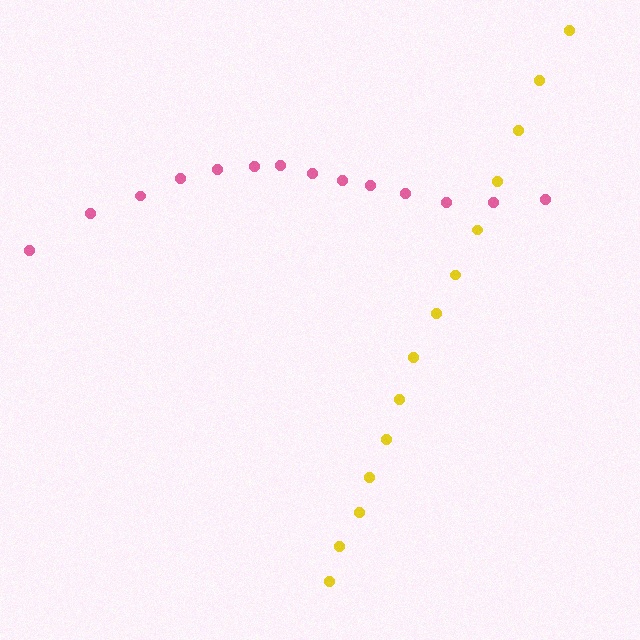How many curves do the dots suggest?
There are 2 distinct paths.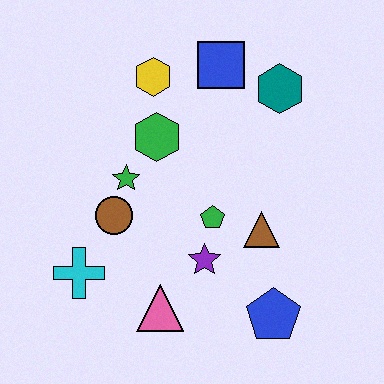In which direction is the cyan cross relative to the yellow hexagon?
The cyan cross is below the yellow hexagon.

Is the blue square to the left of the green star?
No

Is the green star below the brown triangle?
No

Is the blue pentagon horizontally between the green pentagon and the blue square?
No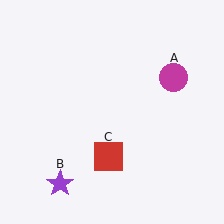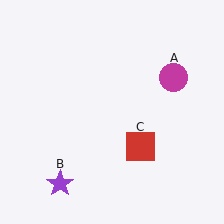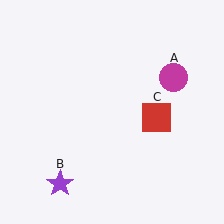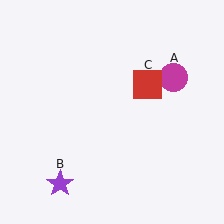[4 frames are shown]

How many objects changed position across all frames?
1 object changed position: red square (object C).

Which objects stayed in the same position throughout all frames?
Magenta circle (object A) and purple star (object B) remained stationary.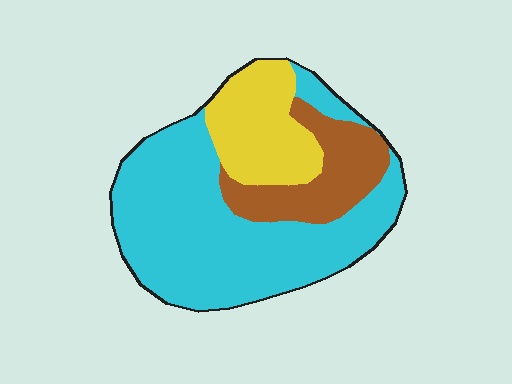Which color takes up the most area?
Cyan, at roughly 60%.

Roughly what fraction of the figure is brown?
Brown covers roughly 20% of the figure.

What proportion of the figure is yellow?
Yellow covers about 20% of the figure.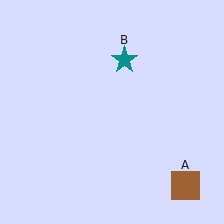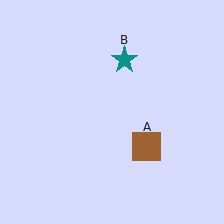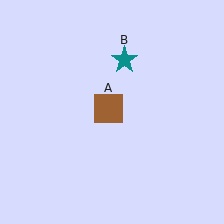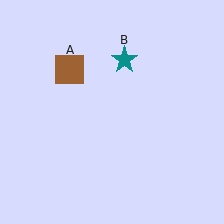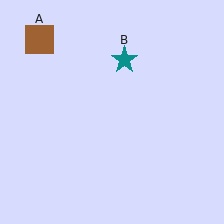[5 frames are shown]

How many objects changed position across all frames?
1 object changed position: brown square (object A).